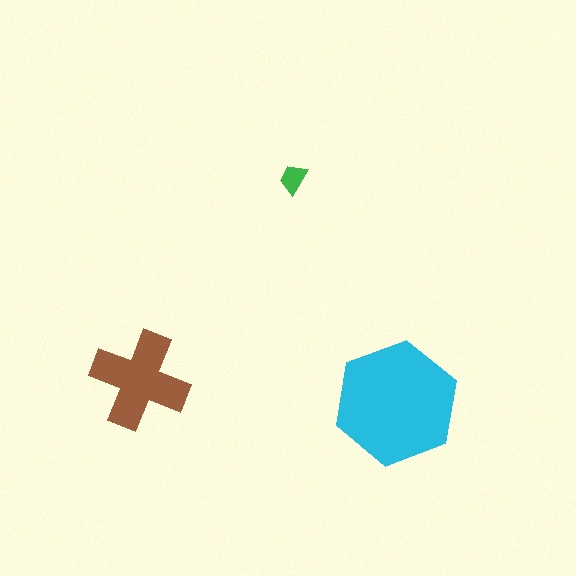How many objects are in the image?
There are 3 objects in the image.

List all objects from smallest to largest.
The green trapezoid, the brown cross, the cyan hexagon.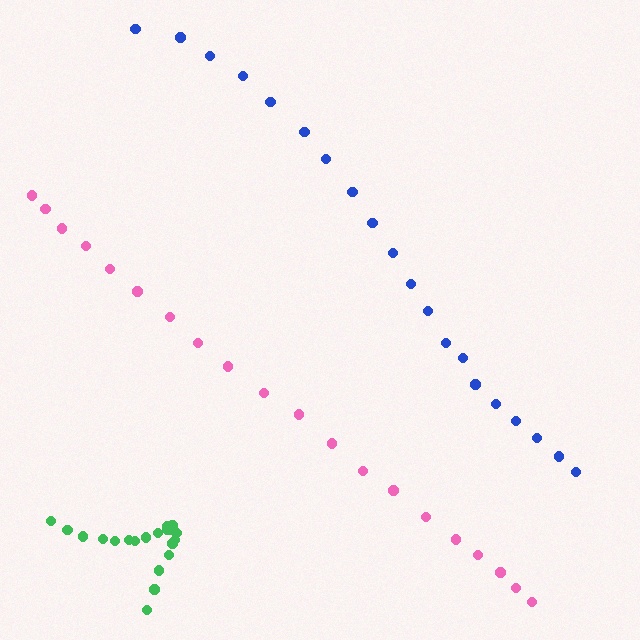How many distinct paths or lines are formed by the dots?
There are 3 distinct paths.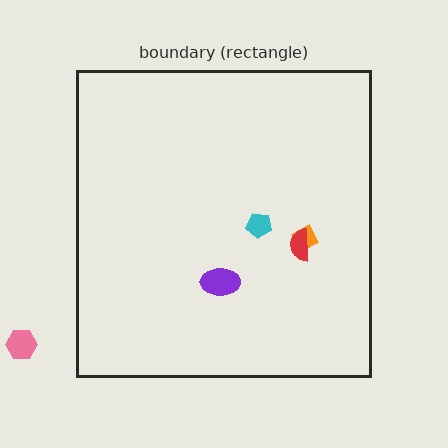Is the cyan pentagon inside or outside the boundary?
Inside.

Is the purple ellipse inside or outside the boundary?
Inside.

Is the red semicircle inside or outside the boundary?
Inside.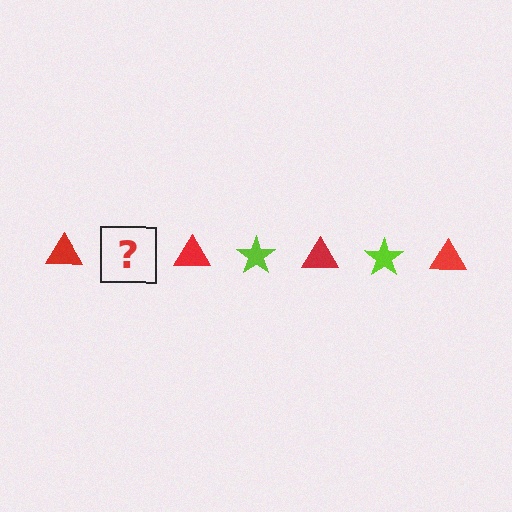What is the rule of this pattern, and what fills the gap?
The rule is that the pattern alternates between red triangle and lime star. The gap should be filled with a lime star.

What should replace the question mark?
The question mark should be replaced with a lime star.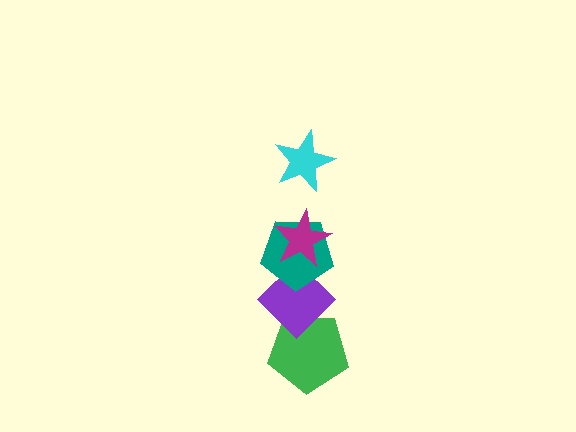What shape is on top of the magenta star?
The cyan star is on top of the magenta star.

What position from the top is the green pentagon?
The green pentagon is 5th from the top.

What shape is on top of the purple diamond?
The teal pentagon is on top of the purple diamond.